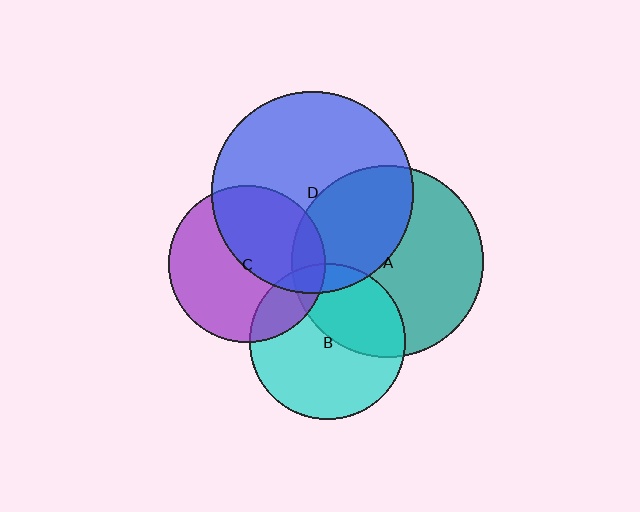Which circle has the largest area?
Circle D (blue).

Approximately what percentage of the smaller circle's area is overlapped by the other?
Approximately 20%.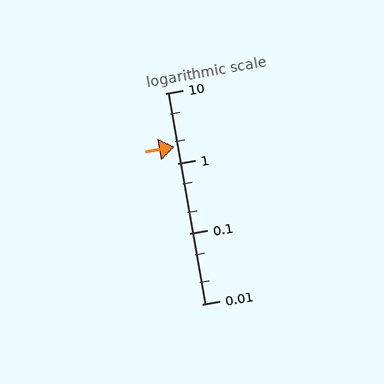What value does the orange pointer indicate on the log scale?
The pointer indicates approximately 1.7.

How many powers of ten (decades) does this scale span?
The scale spans 3 decades, from 0.01 to 10.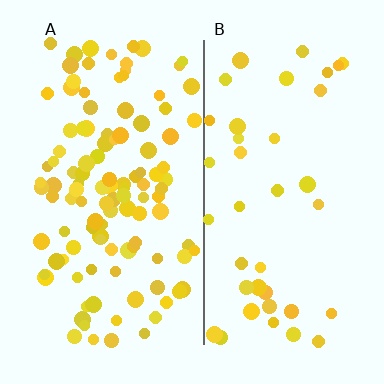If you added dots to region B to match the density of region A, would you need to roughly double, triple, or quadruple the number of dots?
Approximately triple.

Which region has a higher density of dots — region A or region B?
A (the left).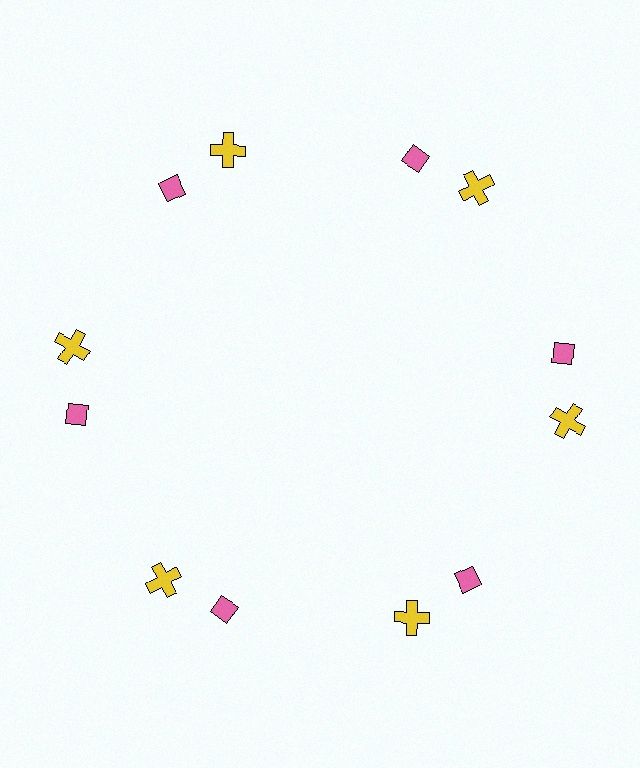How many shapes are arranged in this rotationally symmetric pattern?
There are 12 shapes, arranged in 6 groups of 2.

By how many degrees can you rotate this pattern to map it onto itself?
The pattern maps onto itself every 60 degrees of rotation.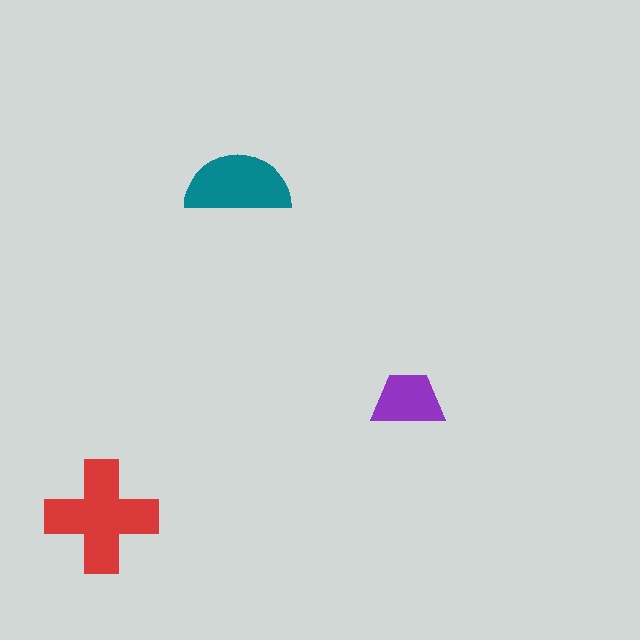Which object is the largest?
The red cross.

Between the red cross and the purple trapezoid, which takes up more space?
The red cross.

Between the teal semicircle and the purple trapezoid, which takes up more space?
The teal semicircle.